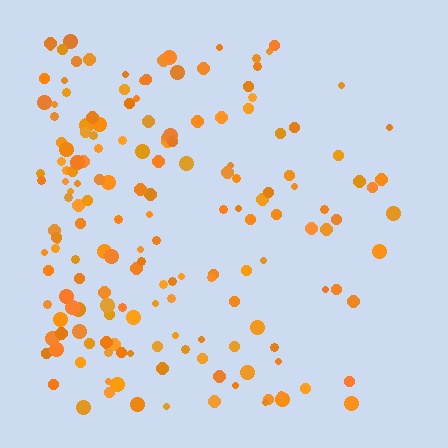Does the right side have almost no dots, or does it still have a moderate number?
Still a moderate number, just noticeably fewer than the left.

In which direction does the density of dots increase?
From right to left, with the left side densest.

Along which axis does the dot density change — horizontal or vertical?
Horizontal.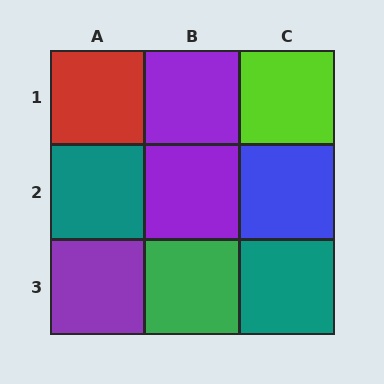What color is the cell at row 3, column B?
Green.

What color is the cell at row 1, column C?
Lime.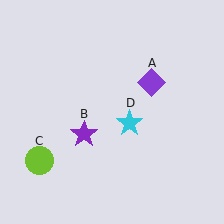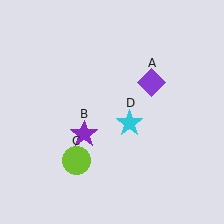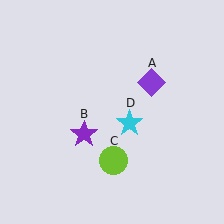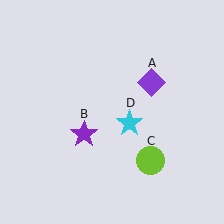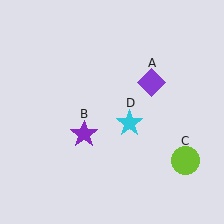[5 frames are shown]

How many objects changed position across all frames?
1 object changed position: lime circle (object C).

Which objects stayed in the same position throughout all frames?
Purple diamond (object A) and purple star (object B) and cyan star (object D) remained stationary.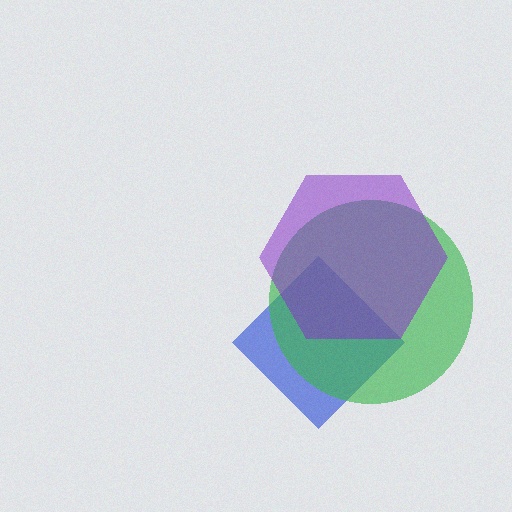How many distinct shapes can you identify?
There are 3 distinct shapes: a blue diamond, a green circle, a purple hexagon.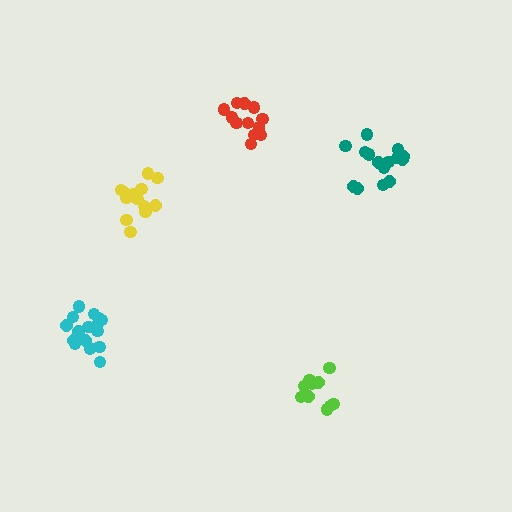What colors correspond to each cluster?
The clusters are colored: teal, lime, cyan, yellow, red.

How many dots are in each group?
Group 1: 15 dots, Group 2: 11 dots, Group 3: 16 dots, Group 4: 13 dots, Group 5: 12 dots (67 total).